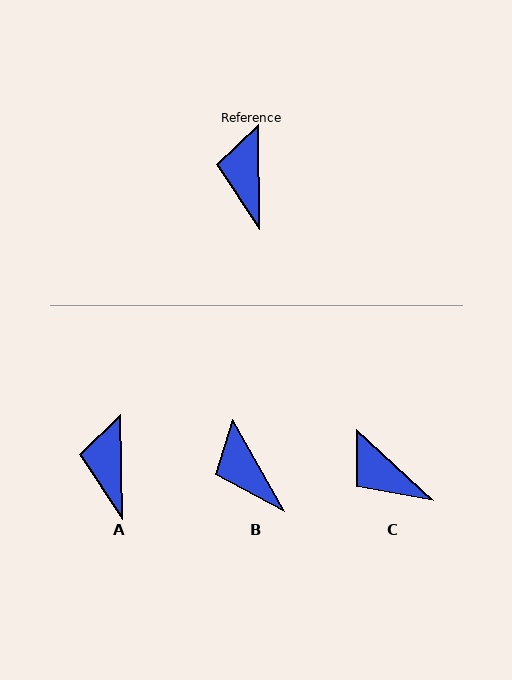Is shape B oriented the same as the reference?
No, it is off by about 28 degrees.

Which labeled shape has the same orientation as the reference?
A.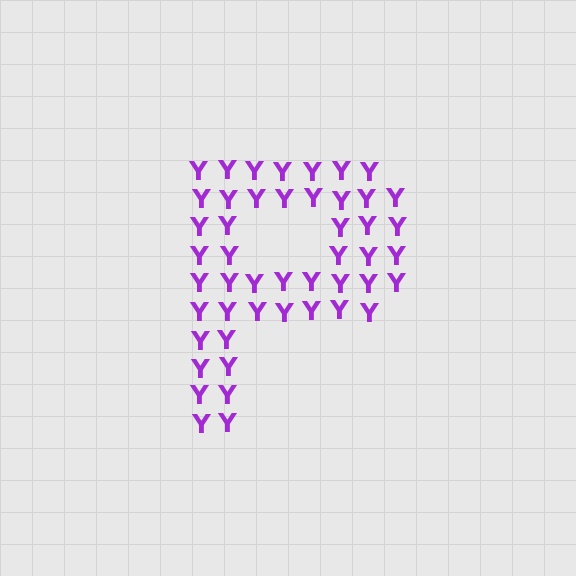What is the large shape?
The large shape is the letter P.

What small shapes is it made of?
It is made of small letter Y's.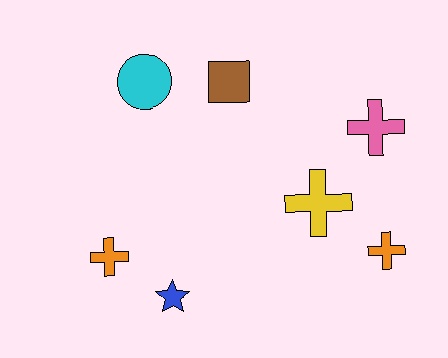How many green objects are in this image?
There are no green objects.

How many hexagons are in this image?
There are no hexagons.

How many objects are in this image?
There are 7 objects.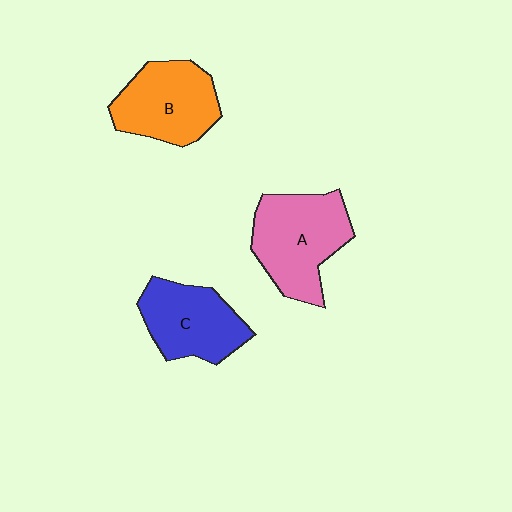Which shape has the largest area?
Shape A (pink).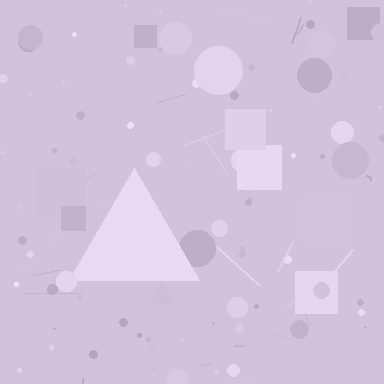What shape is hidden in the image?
A triangle is hidden in the image.